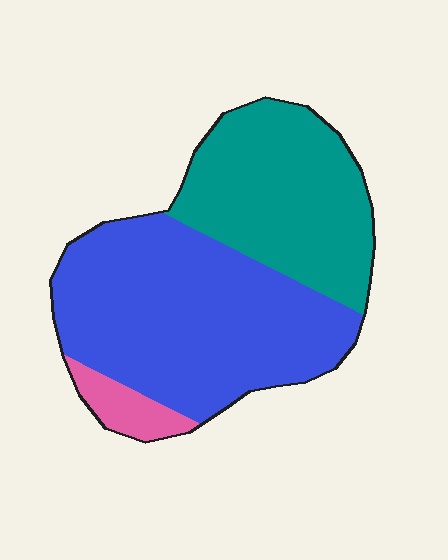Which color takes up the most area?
Blue, at roughly 55%.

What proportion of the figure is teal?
Teal covers around 40% of the figure.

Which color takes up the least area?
Pink, at roughly 5%.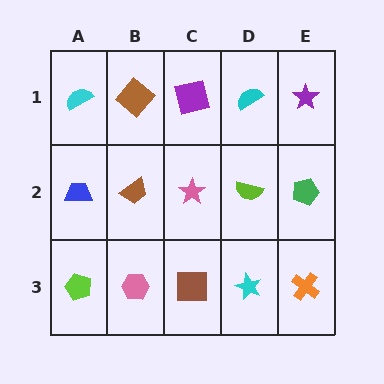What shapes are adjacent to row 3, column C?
A pink star (row 2, column C), a pink hexagon (row 3, column B), a cyan star (row 3, column D).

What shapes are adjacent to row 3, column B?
A brown trapezoid (row 2, column B), a lime pentagon (row 3, column A), a brown square (row 3, column C).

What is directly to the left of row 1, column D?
A purple square.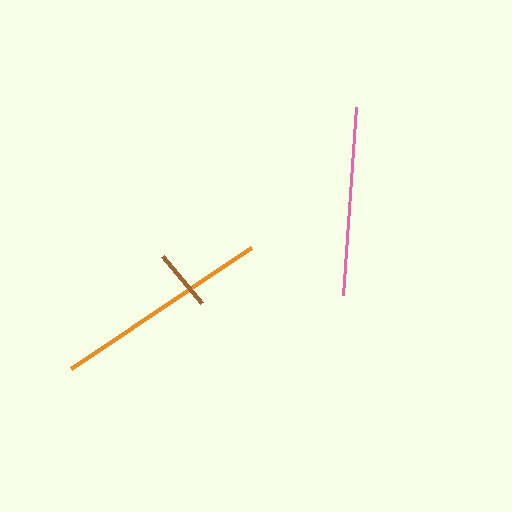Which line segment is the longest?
The orange line is the longest at approximately 217 pixels.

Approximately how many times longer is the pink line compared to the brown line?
The pink line is approximately 3.1 times the length of the brown line.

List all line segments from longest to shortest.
From longest to shortest: orange, pink, brown.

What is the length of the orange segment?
The orange segment is approximately 217 pixels long.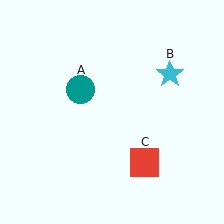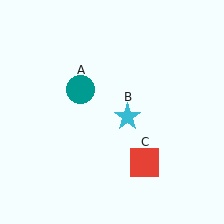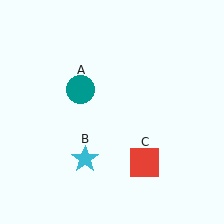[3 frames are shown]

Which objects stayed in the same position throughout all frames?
Teal circle (object A) and red square (object C) remained stationary.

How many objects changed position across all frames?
1 object changed position: cyan star (object B).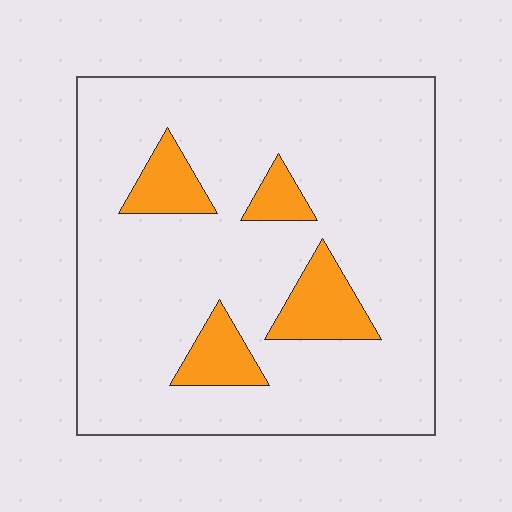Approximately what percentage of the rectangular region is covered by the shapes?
Approximately 15%.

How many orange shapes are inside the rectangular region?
4.